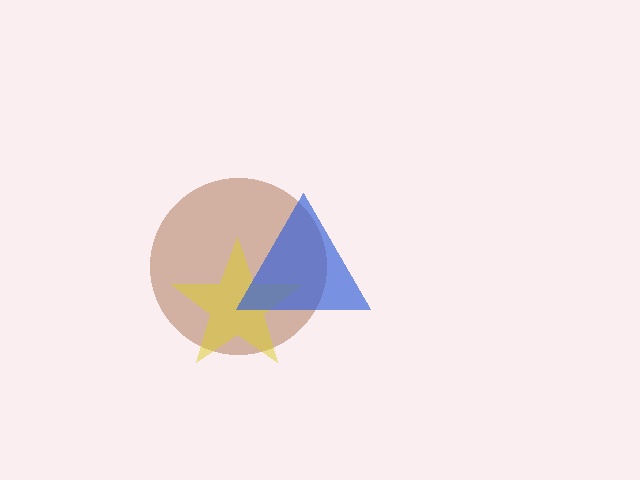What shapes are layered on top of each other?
The layered shapes are: a brown circle, a yellow star, a blue triangle.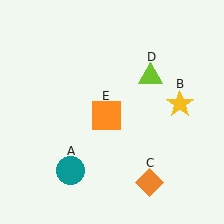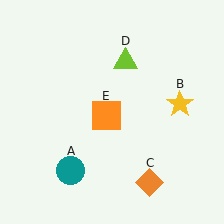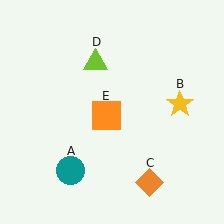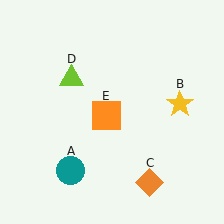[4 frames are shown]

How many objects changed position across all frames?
1 object changed position: lime triangle (object D).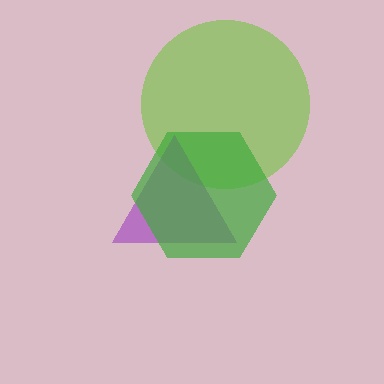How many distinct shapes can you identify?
There are 3 distinct shapes: a lime circle, a purple triangle, a green hexagon.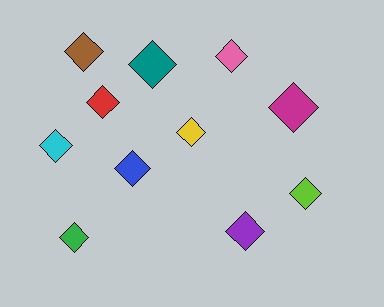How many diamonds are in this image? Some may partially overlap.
There are 11 diamonds.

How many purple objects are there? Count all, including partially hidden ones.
There is 1 purple object.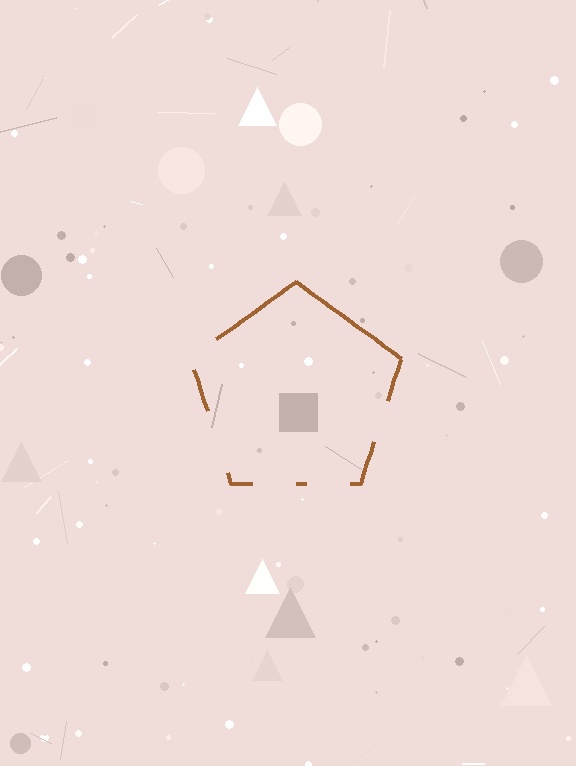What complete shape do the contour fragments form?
The contour fragments form a pentagon.